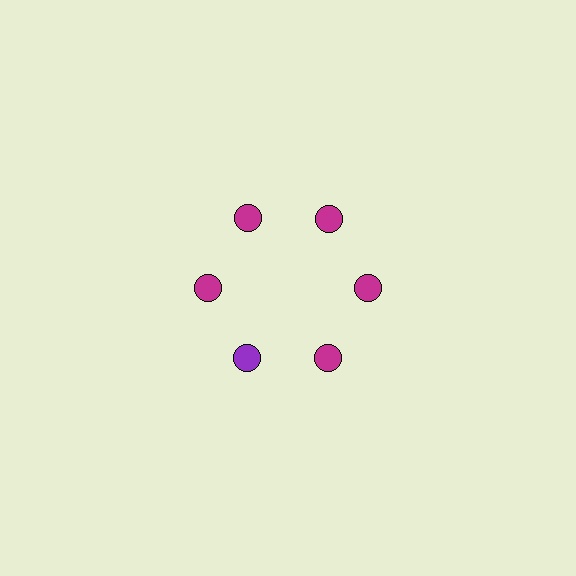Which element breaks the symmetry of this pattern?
The purple circle at roughly the 7 o'clock position breaks the symmetry. All other shapes are magenta circles.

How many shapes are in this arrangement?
There are 6 shapes arranged in a ring pattern.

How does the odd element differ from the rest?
It has a different color: purple instead of magenta.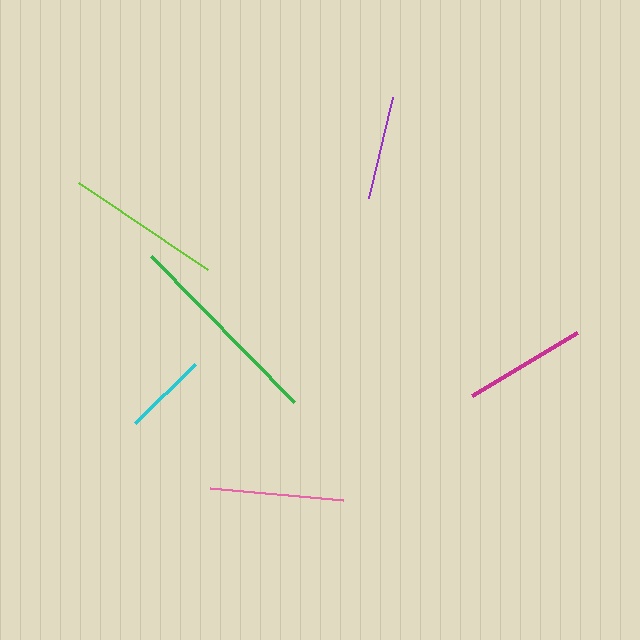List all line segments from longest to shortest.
From longest to shortest: green, lime, pink, magenta, purple, cyan.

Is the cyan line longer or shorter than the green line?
The green line is longer than the cyan line.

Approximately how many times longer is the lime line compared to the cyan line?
The lime line is approximately 1.9 times the length of the cyan line.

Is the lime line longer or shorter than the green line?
The green line is longer than the lime line.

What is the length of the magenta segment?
The magenta segment is approximately 123 pixels long.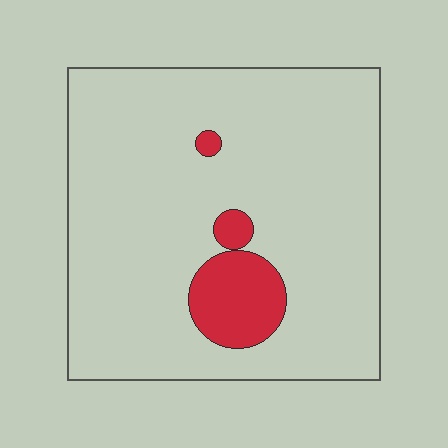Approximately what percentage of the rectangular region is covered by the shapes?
Approximately 10%.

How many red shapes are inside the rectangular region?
3.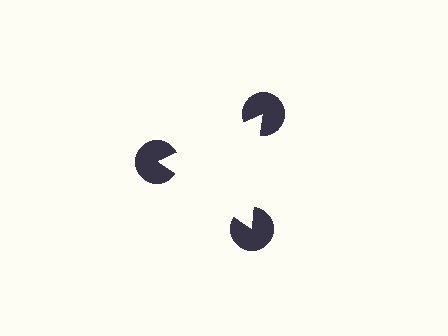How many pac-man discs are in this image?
There are 3 — one at each vertex of the illusory triangle.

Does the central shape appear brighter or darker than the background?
It typically appears slightly brighter than the background, even though no actual brightness change is drawn.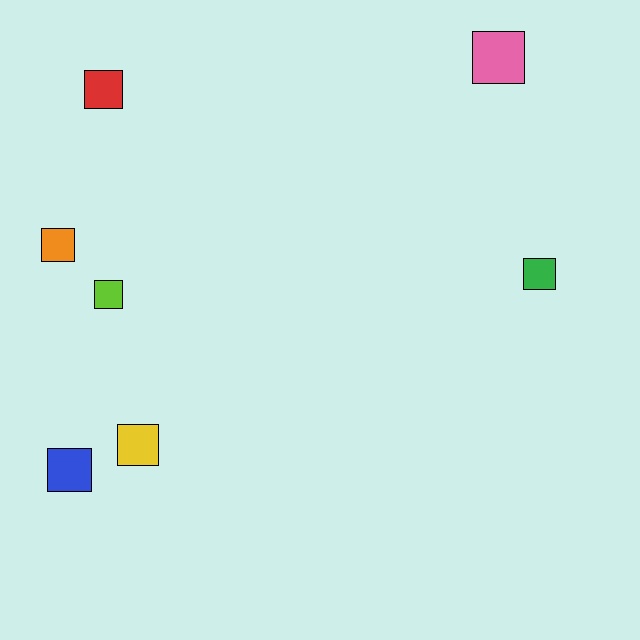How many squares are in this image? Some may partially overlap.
There are 7 squares.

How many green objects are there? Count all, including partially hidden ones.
There is 1 green object.